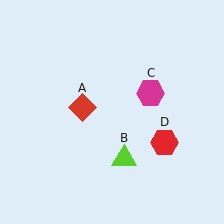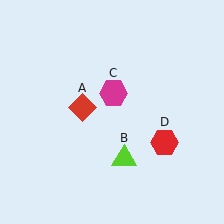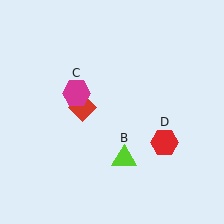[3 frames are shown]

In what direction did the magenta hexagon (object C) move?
The magenta hexagon (object C) moved left.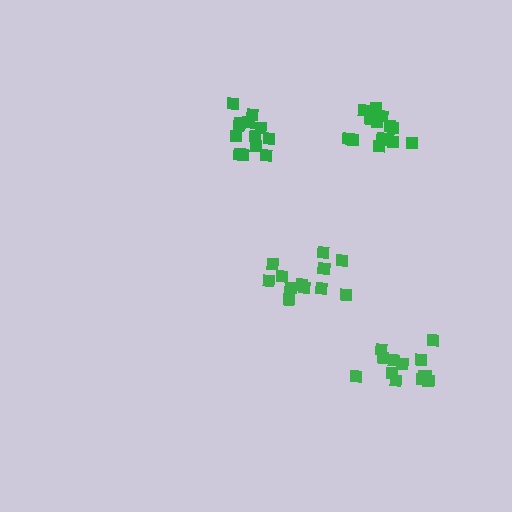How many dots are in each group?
Group 1: 13 dots, Group 2: 12 dots, Group 3: 13 dots, Group 4: 14 dots (52 total).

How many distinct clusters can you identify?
There are 4 distinct clusters.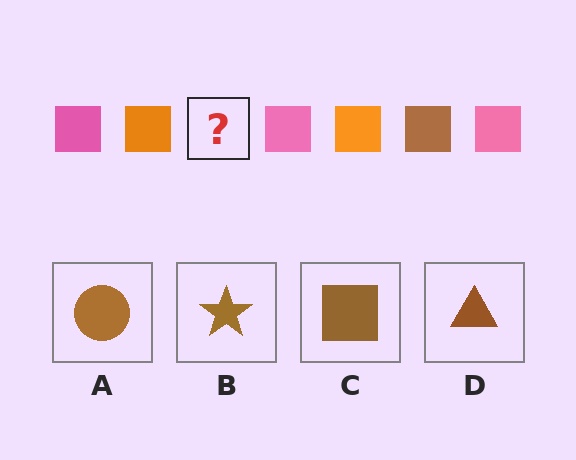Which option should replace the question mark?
Option C.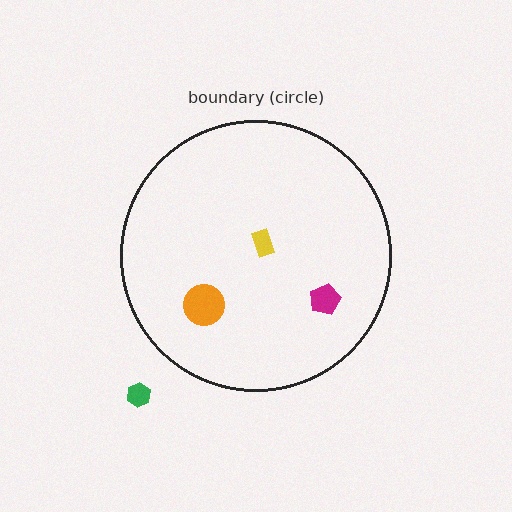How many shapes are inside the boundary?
3 inside, 1 outside.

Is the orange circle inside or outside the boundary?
Inside.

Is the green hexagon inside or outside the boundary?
Outside.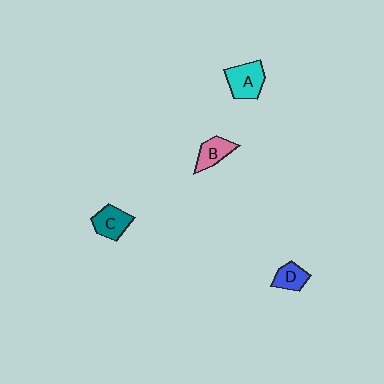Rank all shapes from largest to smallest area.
From largest to smallest: A (cyan), C (teal), B (pink), D (blue).